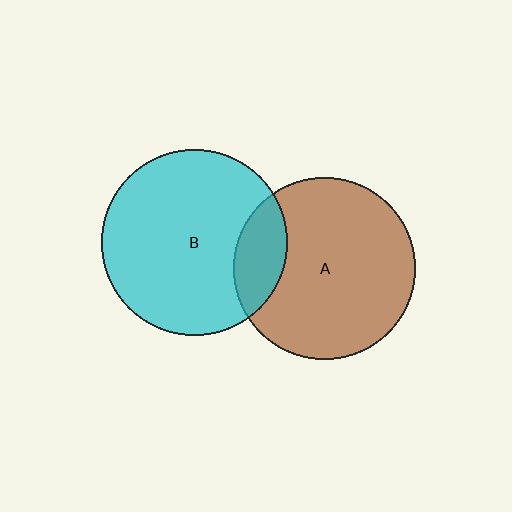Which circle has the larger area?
Circle B (cyan).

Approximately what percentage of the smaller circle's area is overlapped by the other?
Approximately 15%.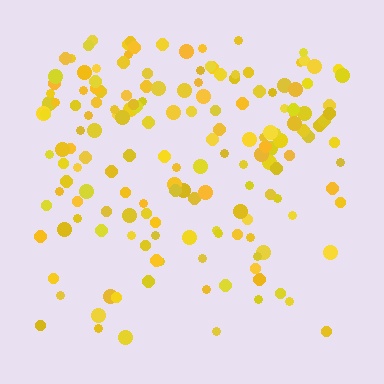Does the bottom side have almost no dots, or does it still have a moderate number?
Still a moderate number, just noticeably fewer than the top.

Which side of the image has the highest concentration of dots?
The top.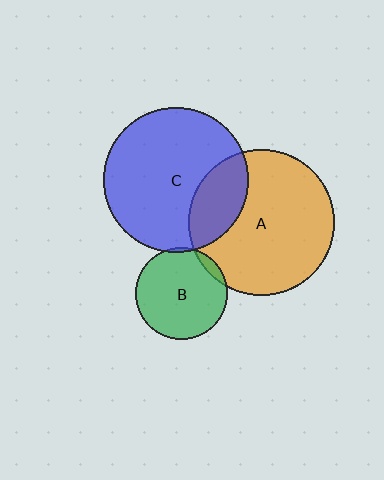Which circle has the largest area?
Circle A (orange).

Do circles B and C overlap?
Yes.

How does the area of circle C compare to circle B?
Approximately 2.5 times.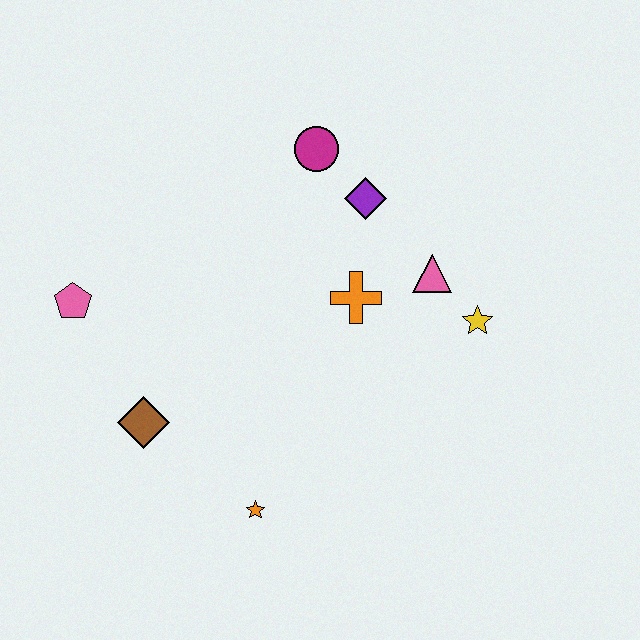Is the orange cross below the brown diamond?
No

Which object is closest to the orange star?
The brown diamond is closest to the orange star.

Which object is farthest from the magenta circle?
The orange star is farthest from the magenta circle.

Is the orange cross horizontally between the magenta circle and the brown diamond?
No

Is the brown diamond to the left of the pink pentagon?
No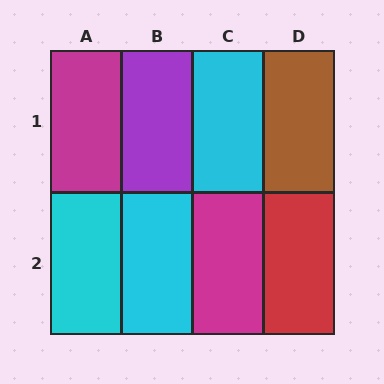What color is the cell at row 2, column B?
Cyan.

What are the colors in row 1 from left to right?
Magenta, purple, cyan, brown.